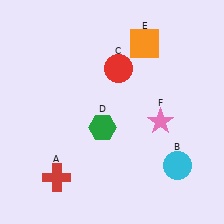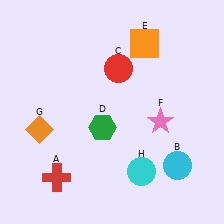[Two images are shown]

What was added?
An orange diamond (G), a cyan circle (H) were added in Image 2.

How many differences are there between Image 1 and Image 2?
There are 2 differences between the two images.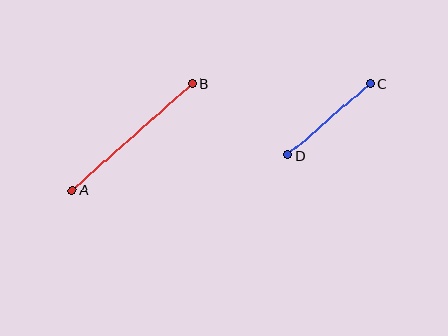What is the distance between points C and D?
The distance is approximately 109 pixels.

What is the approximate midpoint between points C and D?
The midpoint is at approximately (329, 119) pixels.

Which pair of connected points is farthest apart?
Points A and B are farthest apart.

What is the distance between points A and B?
The distance is approximately 161 pixels.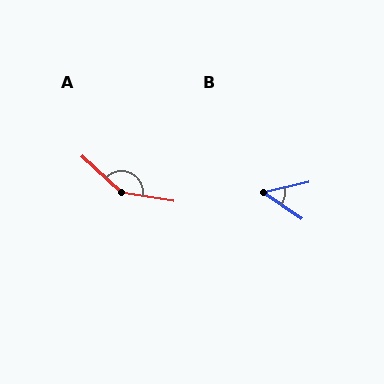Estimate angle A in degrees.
Approximately 146 degrees.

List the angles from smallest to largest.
B (48°), A (146°).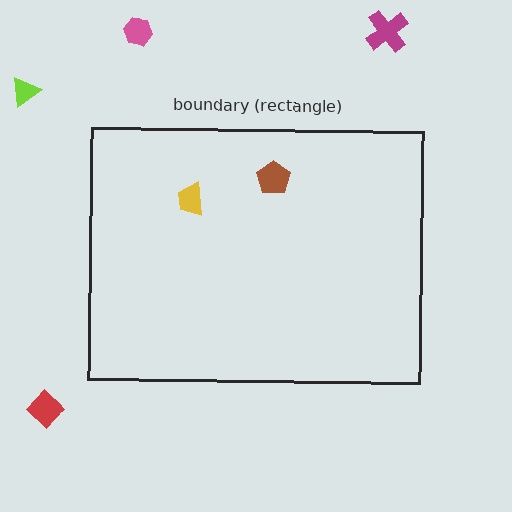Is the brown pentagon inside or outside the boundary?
Inside.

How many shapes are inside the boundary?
2 inside, 4 outside.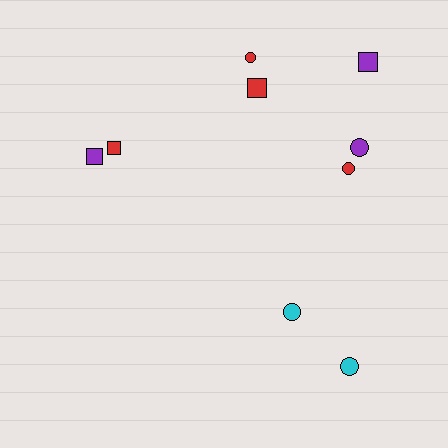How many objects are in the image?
There are 9 objects.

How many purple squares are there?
There are 2 purple squares.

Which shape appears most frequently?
Circle, with 5 objects.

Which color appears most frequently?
Red, with 4 objects.